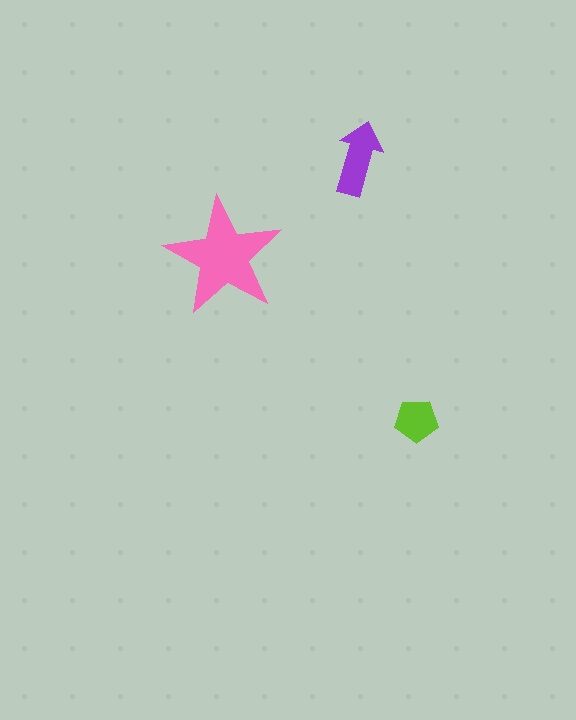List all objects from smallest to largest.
The lime pentagon, the purple arrow, the pink star.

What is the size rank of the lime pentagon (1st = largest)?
3rd.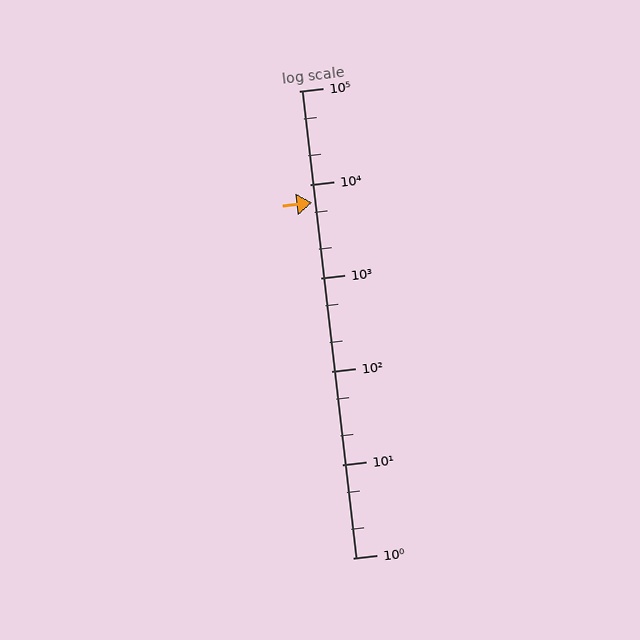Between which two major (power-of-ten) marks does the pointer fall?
The pointer is between 1000 and 10000.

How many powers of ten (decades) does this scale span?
The scale spans 5 decades, from 1 to 100000.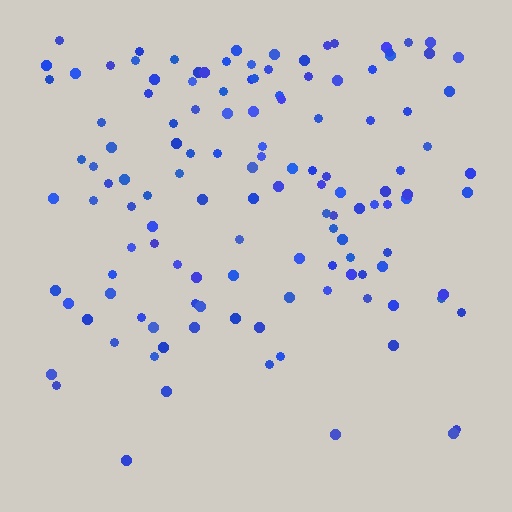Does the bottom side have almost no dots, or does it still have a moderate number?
Still a moderate number, just noticeably fewer than the top.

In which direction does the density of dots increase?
From bottom to top, with the top side densest.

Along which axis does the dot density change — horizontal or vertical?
Vertical.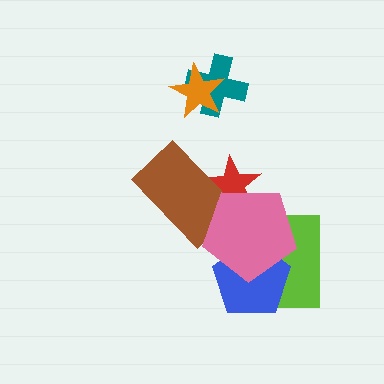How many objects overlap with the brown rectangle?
2 objects overlap with the brown rectangle.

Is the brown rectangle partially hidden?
Yes, it is partially covered by another shape.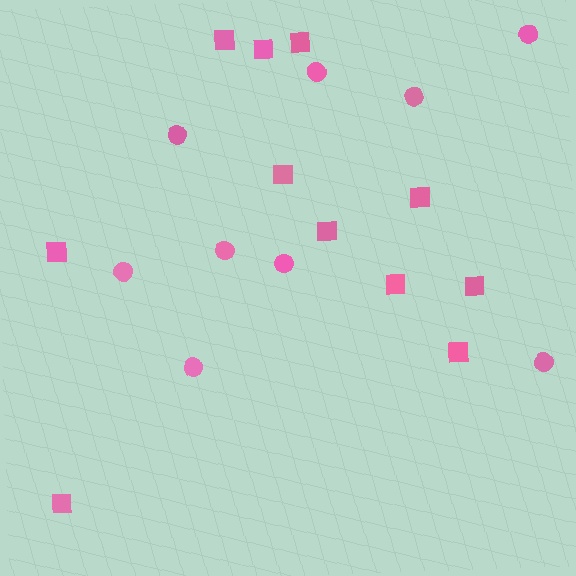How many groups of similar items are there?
There are 2 groups: one group of circles (9) and one group of squares (11).